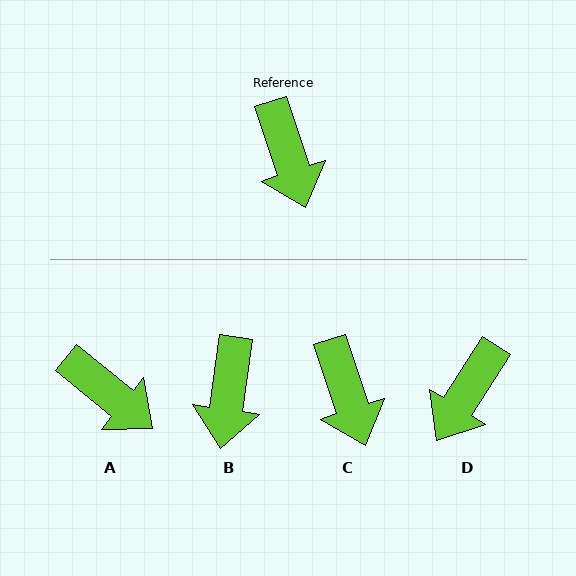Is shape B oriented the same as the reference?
No, it is off by about 26 degrees.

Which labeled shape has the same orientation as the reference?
C.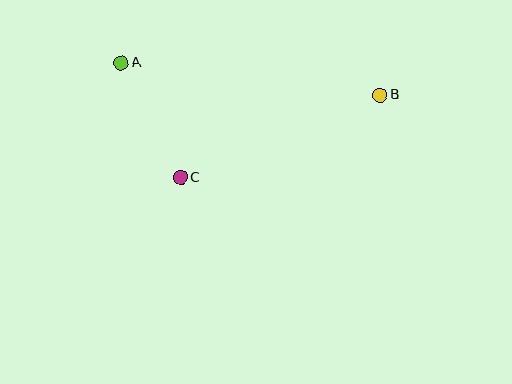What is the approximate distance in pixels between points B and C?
The distance between B and C is approximately 216 pixels.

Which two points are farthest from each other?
Points A and B are farthest from each other.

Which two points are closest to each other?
Points A and C are closest to each other.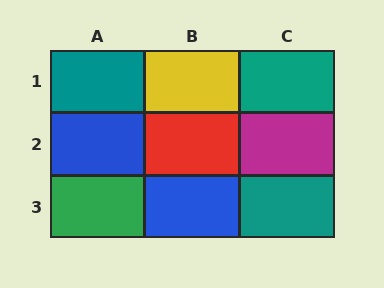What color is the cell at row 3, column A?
Green.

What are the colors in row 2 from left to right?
Blue, red, magenta.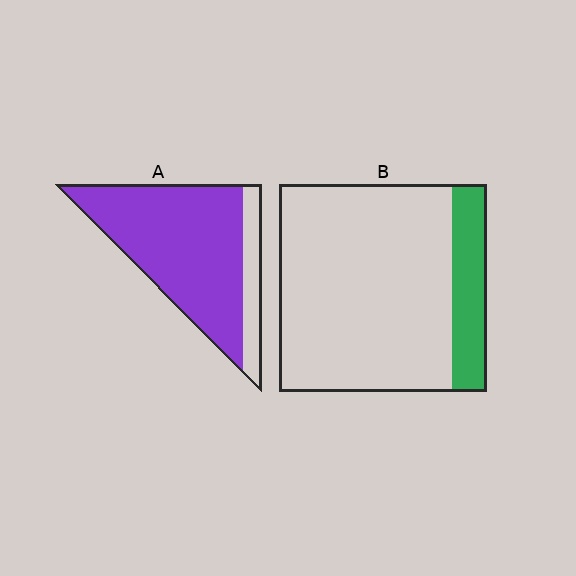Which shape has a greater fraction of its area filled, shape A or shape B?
Shape A.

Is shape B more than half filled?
No.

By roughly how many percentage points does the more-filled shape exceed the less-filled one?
By roughly 65 percentage points (A over B).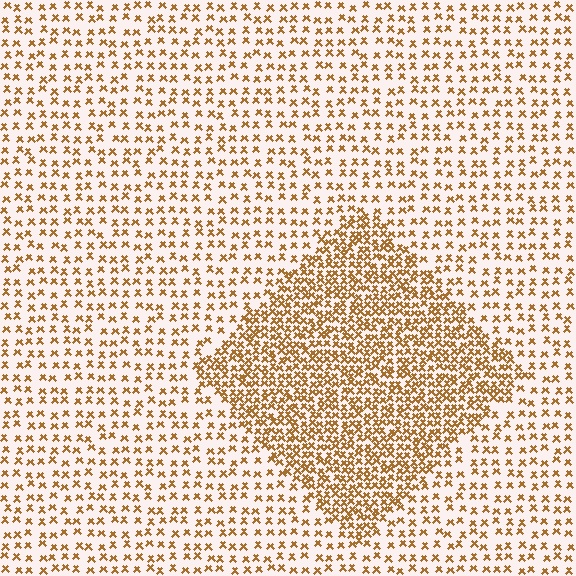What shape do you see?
I see a diamond.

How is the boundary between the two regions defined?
The boundary is defined by a change in element density (approximately 2.3x ratio). All elements are the same color, size, and shape.